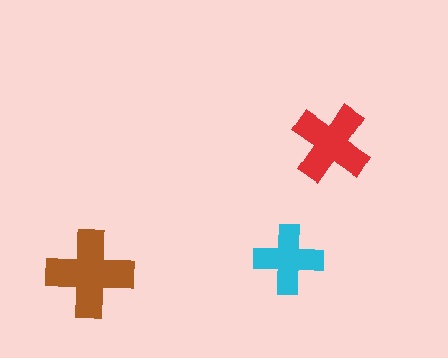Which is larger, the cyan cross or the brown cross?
The brown one.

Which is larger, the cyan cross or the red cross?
The red one.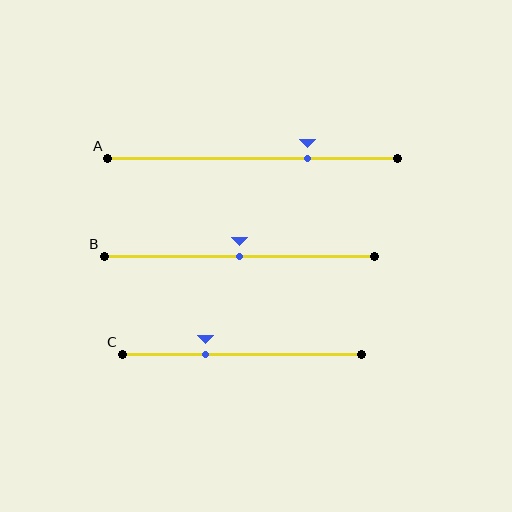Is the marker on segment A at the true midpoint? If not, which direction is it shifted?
No, the marker on segment A is shifted to the right by about 19% of the segment length.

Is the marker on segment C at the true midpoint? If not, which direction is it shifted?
No, the marker on segment C is shifted to the left by about 15% of the segment length.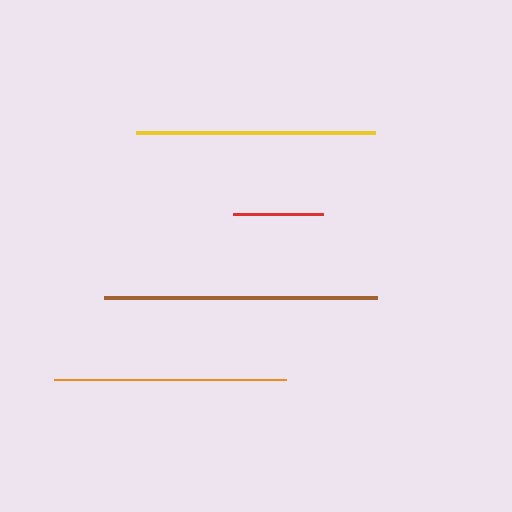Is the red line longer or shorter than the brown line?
The brown line is longer than the red line.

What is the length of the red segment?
The red segment is approximately 90 pixels long.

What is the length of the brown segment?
The brown segment is approximately 273 pixels long.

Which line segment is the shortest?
The red line is the shortest at approximately 90 pixels.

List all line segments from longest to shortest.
From longest to shortest: brown, yellow, orange, red.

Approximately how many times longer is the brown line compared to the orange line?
The brown line is approximately 1.2 times the length of the orange line.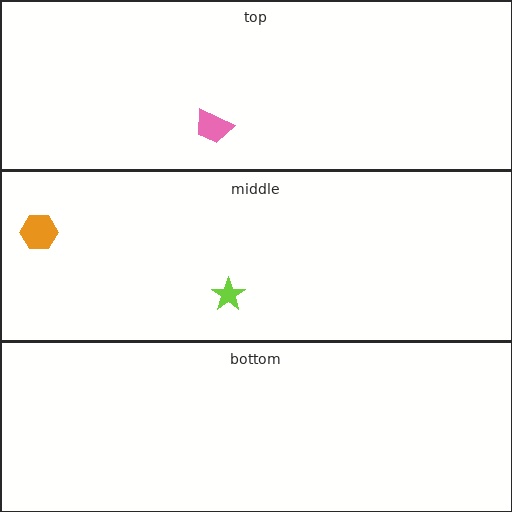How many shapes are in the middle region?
2.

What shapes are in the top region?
The pink trapezoid.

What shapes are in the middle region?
The orange hexagon, the lime star.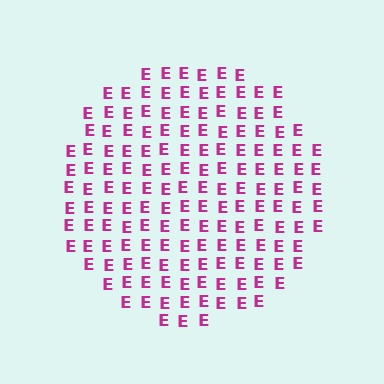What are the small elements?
The small elements are letter E's.